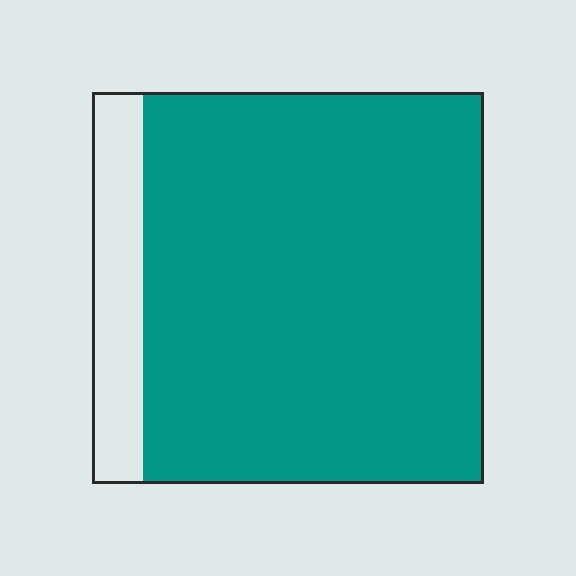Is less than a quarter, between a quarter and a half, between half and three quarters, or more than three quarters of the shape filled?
More than three quarters.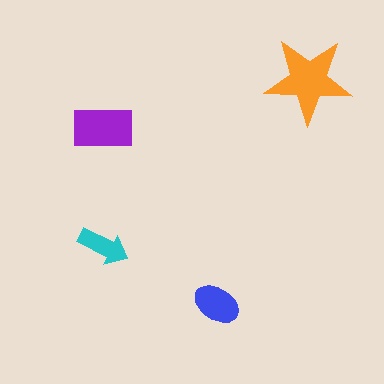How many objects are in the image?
There are 4 objects in the image.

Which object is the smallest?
The cyan arrow.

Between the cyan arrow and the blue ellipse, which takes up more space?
The blue ellipse.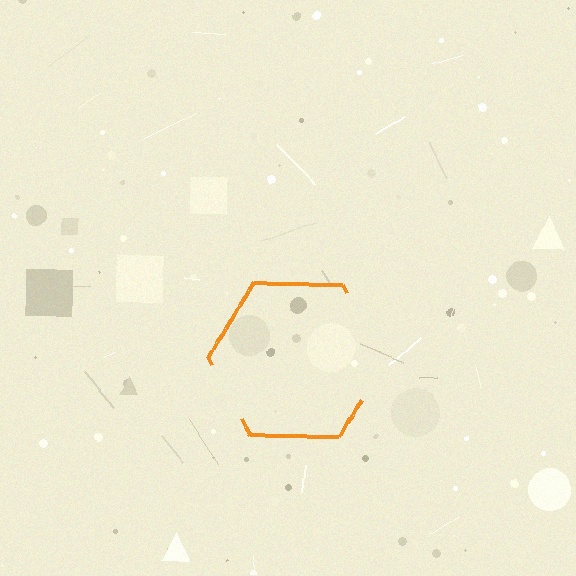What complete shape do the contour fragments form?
The contour fragments form a hexagon.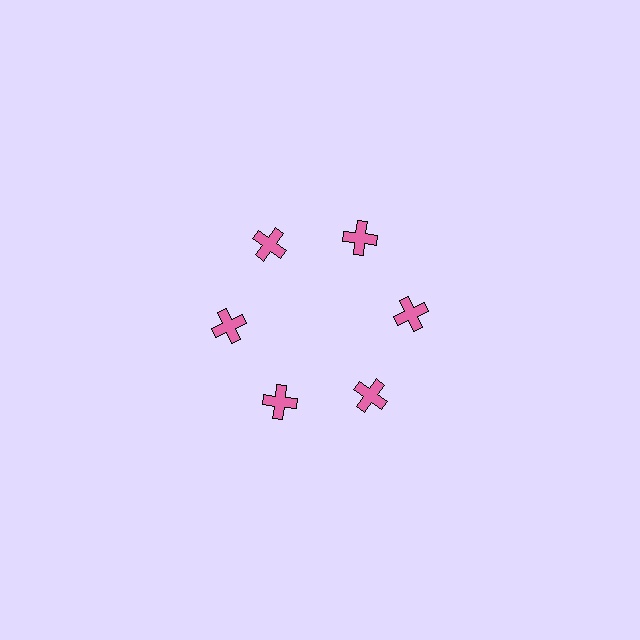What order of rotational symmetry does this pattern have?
This pattern has 6-fold rotational symmetry.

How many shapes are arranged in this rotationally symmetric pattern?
There are 6 shapes, arranged in 6 groups of 1.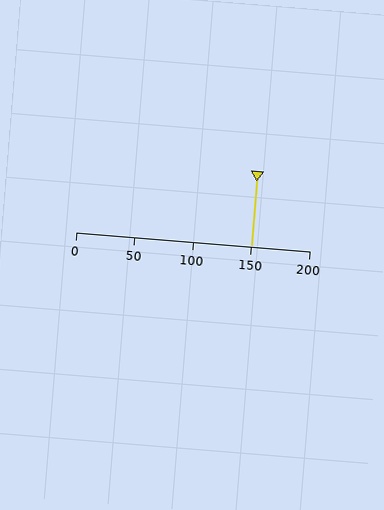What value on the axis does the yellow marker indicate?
The marker indicates approximately 150.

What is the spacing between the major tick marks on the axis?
The major ticks are spaced 50 apart.